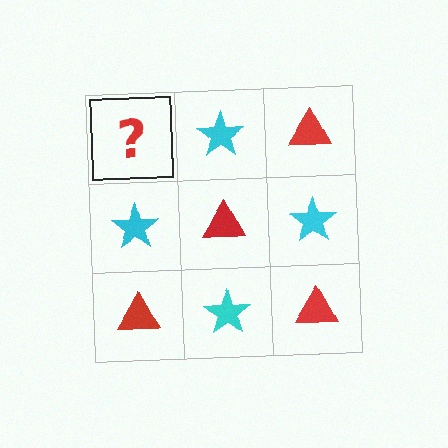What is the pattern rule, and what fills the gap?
The rule is that it alternates red triangle and cyan star in a checkerboard pattern. The gap should be filled with a red triangle.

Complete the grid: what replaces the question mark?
The question mark should be replaced with a red triangle.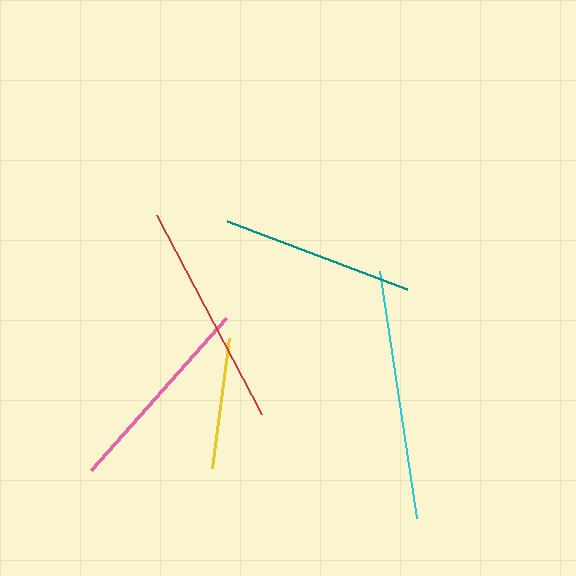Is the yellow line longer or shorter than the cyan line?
The cyan line is longer than the yellow line.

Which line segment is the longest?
The cyan line is the longest at approximately 250 pixels.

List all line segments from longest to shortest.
From longest to shortest: cyan, red, pink, teal, yellow.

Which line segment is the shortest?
The yellow line is the shortest at approximately 131 pixels.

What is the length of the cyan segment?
The cyan segment is approximately 250 pixels long.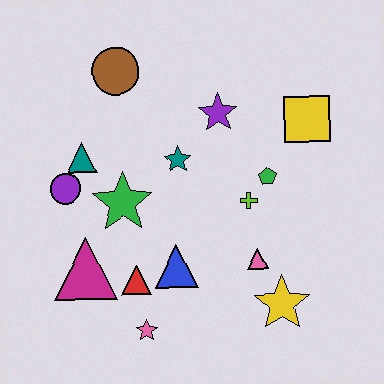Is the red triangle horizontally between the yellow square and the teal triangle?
Yes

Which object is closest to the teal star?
The purple star is closest to the teal star.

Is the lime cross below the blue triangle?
No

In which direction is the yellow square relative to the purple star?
The yellow square is to the right of the purple star.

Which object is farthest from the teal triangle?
The yellow star is farthest from the teal triangle.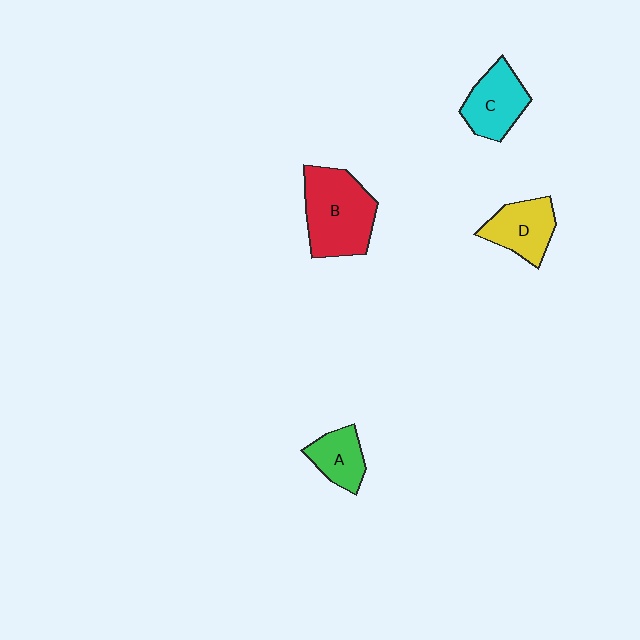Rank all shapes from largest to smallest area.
From largest to smallest: B (red), C (cyan), D (yellow), A (green).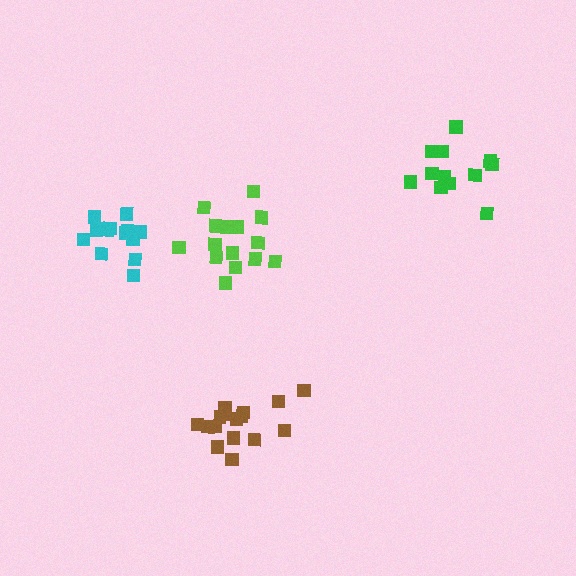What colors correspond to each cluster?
The clusters are colored: green, brown, lime, cyan.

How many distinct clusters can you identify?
There are 4 distinct clusters.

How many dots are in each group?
Group 1: 12 dots, Group 2: 16 dots, Group 3: 15 dots, Group 4: 13 dots (56 total).